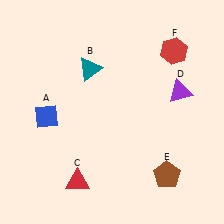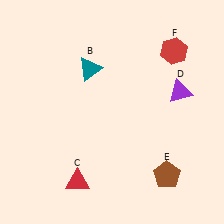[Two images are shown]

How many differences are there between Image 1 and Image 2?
There is 1 difference between the two images.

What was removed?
The blue diamond (A) was removed in Image 2.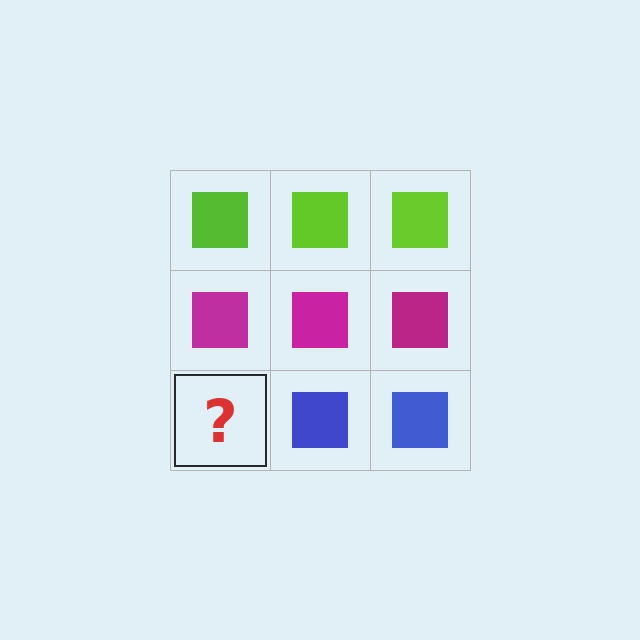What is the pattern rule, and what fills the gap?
The rule is that each row has a consistent color. The gap should be filled with a blue square.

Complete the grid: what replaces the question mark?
The question mark should be replaced with a blue square.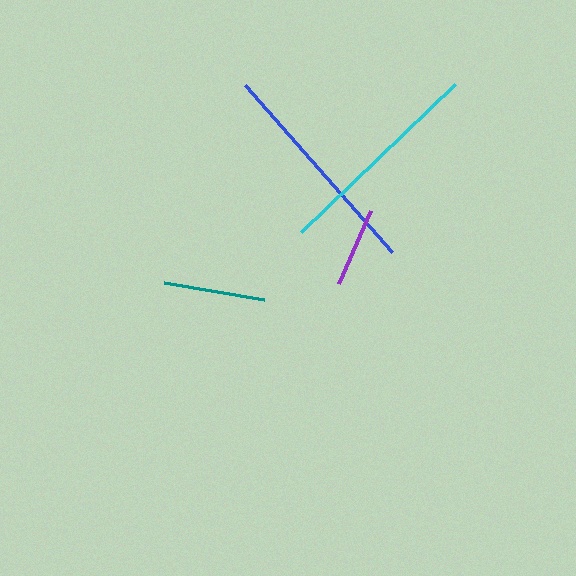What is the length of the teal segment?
The teal segment is approximately 102 pixels long.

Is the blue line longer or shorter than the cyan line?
The blue line is longer than the cyan line.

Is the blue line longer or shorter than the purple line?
The blue line is longer than the purple line.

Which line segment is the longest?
The blue line is the longest at approximately 222 pixels.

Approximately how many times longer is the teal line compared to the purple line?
The teal line is approximately 1.3 times the length of the purple line.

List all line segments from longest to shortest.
From longest to shortest: blue, cyan, teal, purple.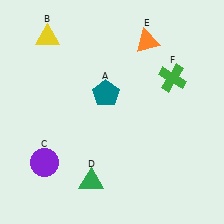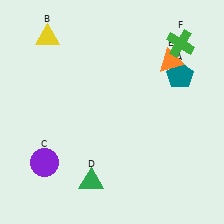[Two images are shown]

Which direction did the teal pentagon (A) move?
The teal pentagon (A) moved right.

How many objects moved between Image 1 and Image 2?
3 objects moved between the two images.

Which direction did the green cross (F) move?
The green cross (F) moved up.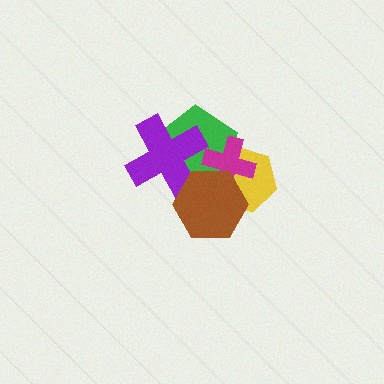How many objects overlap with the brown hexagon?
5 objects overlap with the brown hexagon.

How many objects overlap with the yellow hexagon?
4 objects overlap with the yellow hexagon.